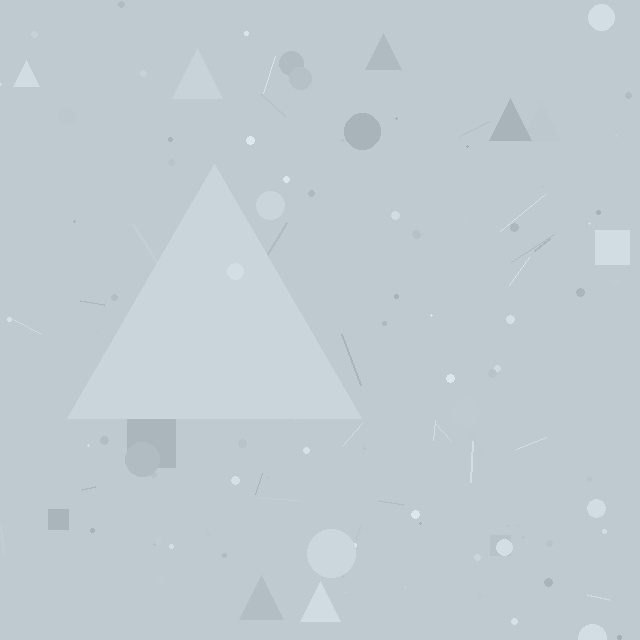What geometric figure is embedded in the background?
A triangle is embedded in the background.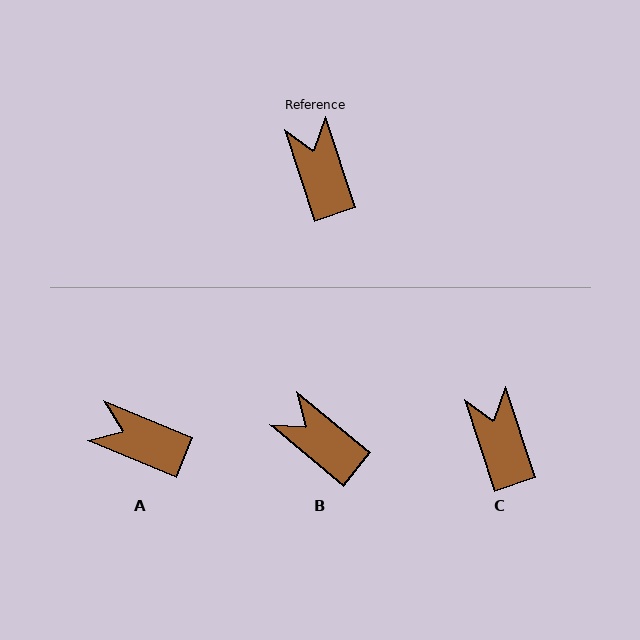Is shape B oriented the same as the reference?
No, it is off by about 32 degrees.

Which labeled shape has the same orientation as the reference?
C.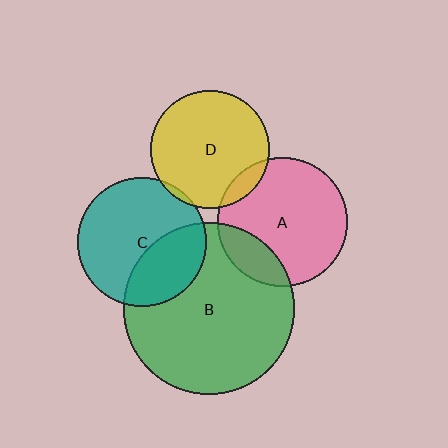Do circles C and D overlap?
Yes.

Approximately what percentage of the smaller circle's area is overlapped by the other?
Approximately 5%.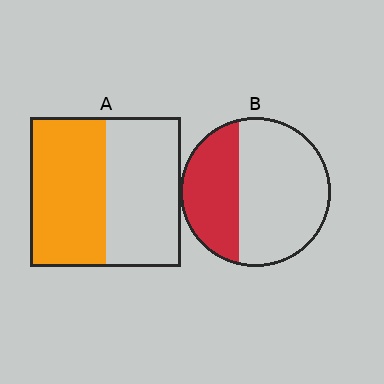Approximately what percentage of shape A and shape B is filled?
A is approximately 50% and B is approximately 35%.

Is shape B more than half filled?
No.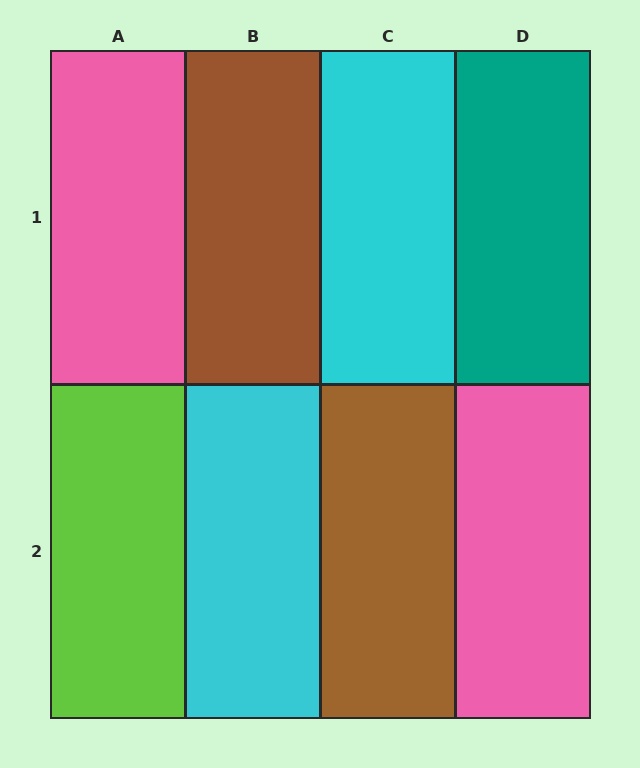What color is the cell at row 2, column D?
Pink.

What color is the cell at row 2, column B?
Cyan.